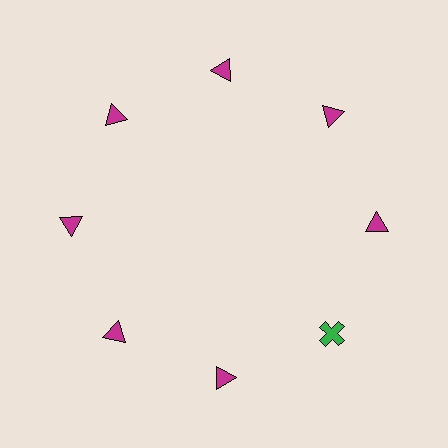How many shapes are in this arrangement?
There are 8 shapes arranged in a ring pattern.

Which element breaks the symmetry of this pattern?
The green cross at roughly the 4 o'clock position breaks the symmetry. All other shapes are magenta triangles.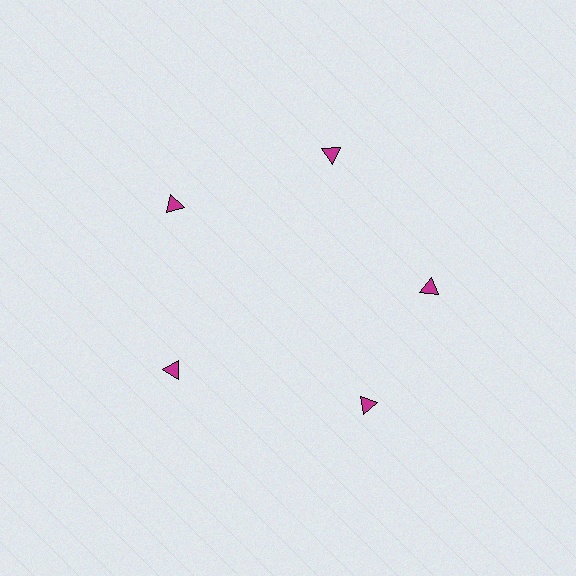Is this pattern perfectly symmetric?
No. The 5 magenta triangles are arranged in a ring, but one element near the 5 o'clock position is rotated out of alignment along the ring, breaking the 5-fold rotational symmetry.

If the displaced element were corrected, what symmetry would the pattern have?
It would have 5-fold rotational symmetry — the pattern would map onto itself every 72 degrees.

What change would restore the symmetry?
The symmetry would be restored by rotating it back into even spacing with its neighbors so that all 5 triangles sit at equal angles and equal distance from the center.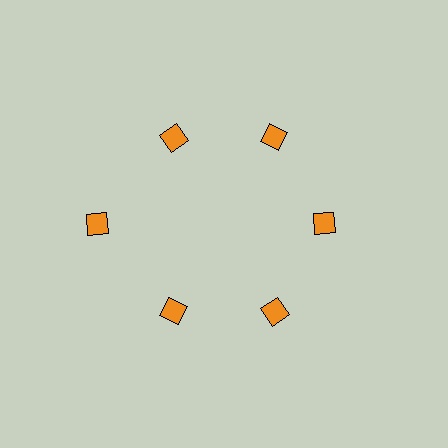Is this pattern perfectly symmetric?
No. The 6 orange diamonds are arranged in a ring, but one element near the 9 o'clock position is pushed outward from the center, breaking the 6-fold rotational symmetry.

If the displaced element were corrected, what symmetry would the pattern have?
It would have 6-fold rotational symmetry — the pattern would map onto itself every 60 degrees.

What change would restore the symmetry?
The symmetry would be restored by moving it inward, back onto the ring so that all 6 diamonds sit at equal angles and equal distance from the center.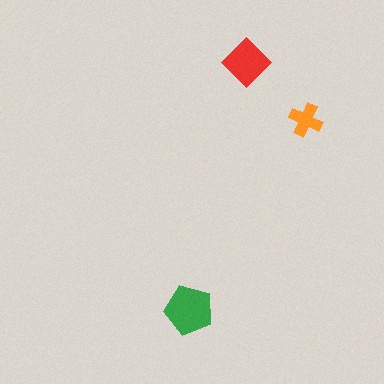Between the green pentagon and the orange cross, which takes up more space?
The green pentagon.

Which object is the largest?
The green pentagon.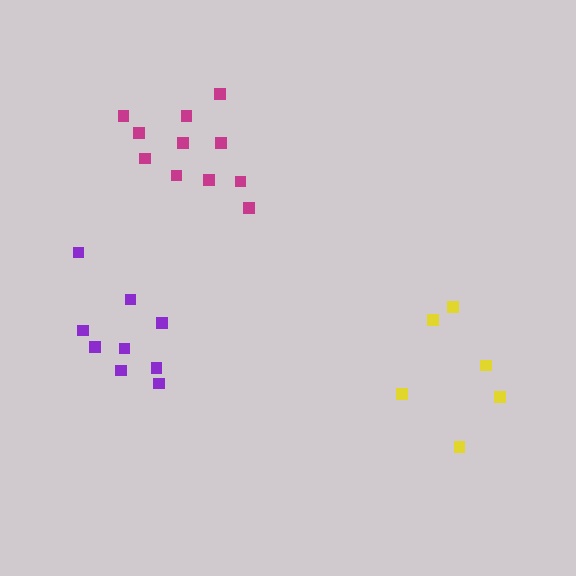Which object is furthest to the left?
The purple cluster is leftmost.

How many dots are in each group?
Group 1: 9 dots, Group 2: 6 dots, Group 3: 11 dots (26 total).